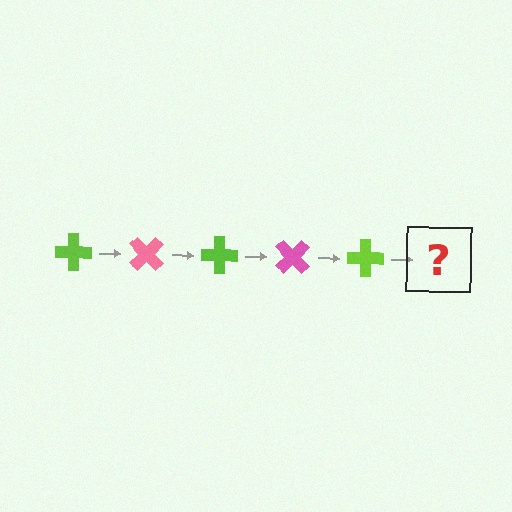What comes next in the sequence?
The next element should be a pink cross, rotated 225 degrees from the start.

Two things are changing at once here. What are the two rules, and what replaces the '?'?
The two rules are that it rotates 45 degrees each step and the color cycles through lime and pink. The '?' should be a pink cross, rotated 225 degrees from the start.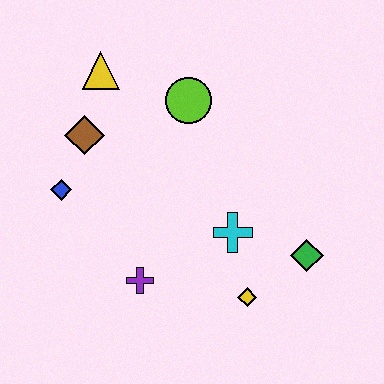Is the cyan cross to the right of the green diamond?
No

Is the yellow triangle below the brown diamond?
No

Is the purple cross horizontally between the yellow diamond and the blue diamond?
Yes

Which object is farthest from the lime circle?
The yellow diamond is farthest from the lime circle.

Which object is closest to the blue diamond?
The brown diamond is closest to the blue diamond.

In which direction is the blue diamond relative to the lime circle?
The blue diamond is to the left of the lime circle.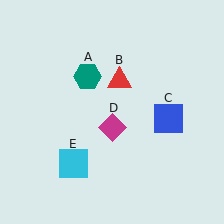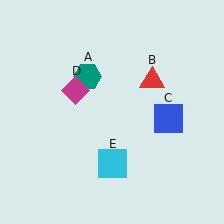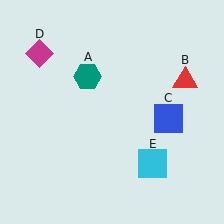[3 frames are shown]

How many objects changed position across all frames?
3 objects changed position: red triangle (object B), magenta diamond (object D), cyan square (object E).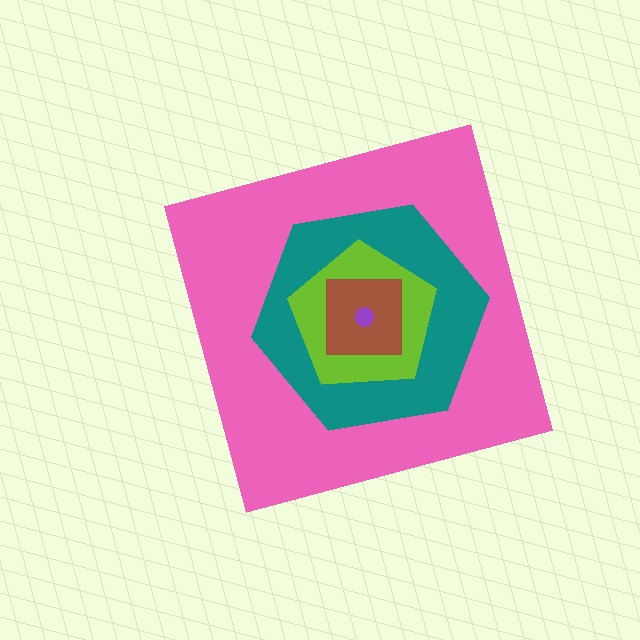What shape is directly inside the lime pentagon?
The brown square.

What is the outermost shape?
The pink square.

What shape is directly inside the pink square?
The teal hexagon.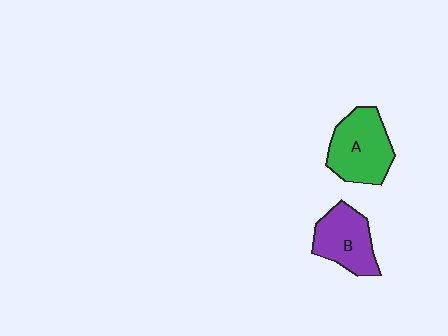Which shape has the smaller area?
Shape B (purple).